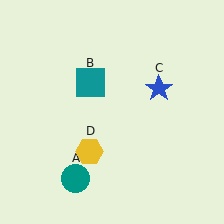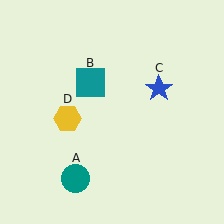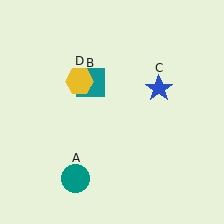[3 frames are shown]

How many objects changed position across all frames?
1 object changed position: yellow hexagon (object D).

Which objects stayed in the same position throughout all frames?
Teal circle (object A) and teal square (object B) and blue star (object C) remained stationary.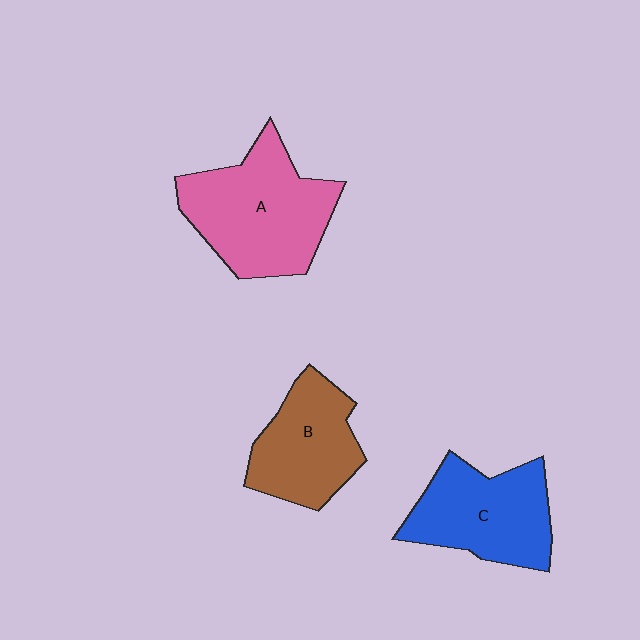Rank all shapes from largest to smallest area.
From largest to smallest: A (pink), C (blue), B (brown).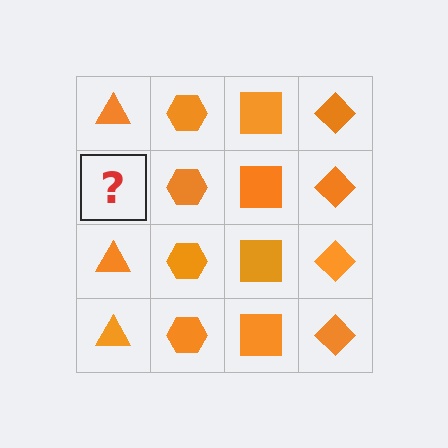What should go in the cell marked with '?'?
The missing cell should contain an orange triangle.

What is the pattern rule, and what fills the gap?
The rule is that each column has a consistent shape. The gap should be filled with an orange triangle.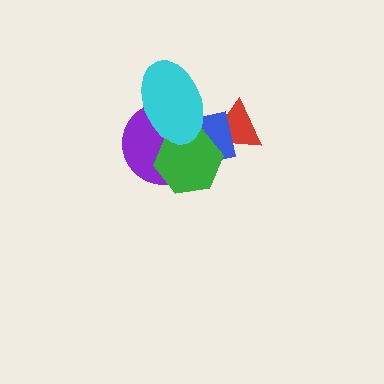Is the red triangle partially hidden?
Yes, it is partially covered by another shape.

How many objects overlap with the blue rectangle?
4 objects overlap with the blue rectangle.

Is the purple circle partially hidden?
Yes, it is partially covered by another shape.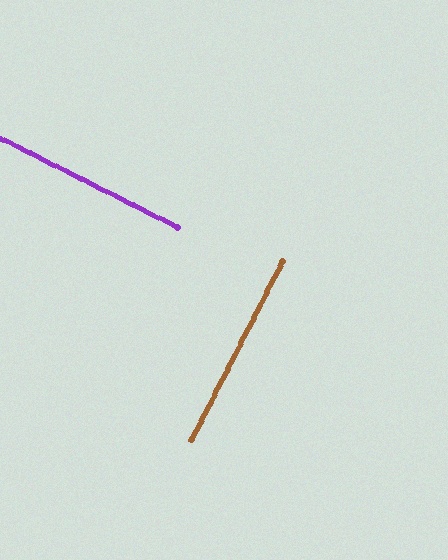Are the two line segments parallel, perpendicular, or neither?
Perpendicular — they meet at approximately 90°.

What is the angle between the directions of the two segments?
Approximately 90 degrees.